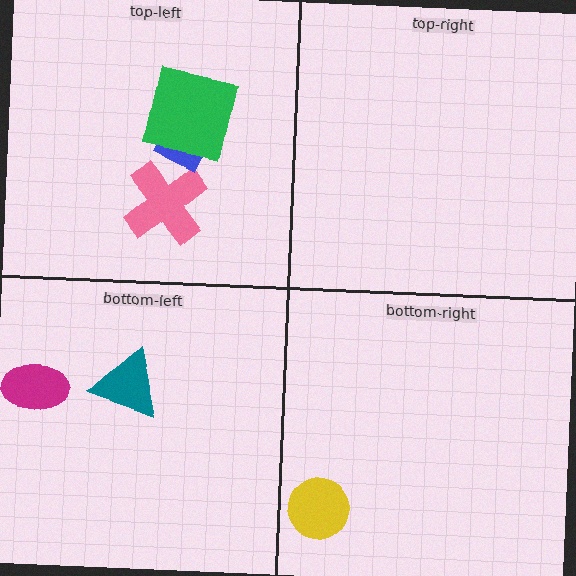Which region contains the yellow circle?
The bottom-right region.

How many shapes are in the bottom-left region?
2.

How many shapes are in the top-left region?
3.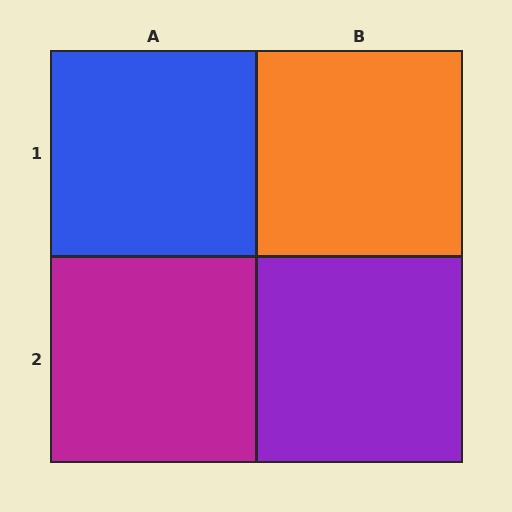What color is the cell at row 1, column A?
Blue.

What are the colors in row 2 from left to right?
Magenta, purple.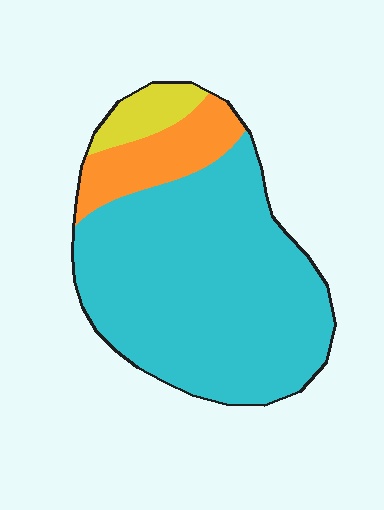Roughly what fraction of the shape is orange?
Orange takes up less than a quarter of the shape.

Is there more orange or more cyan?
Cyan.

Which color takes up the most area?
Cyan, at roughly 75%.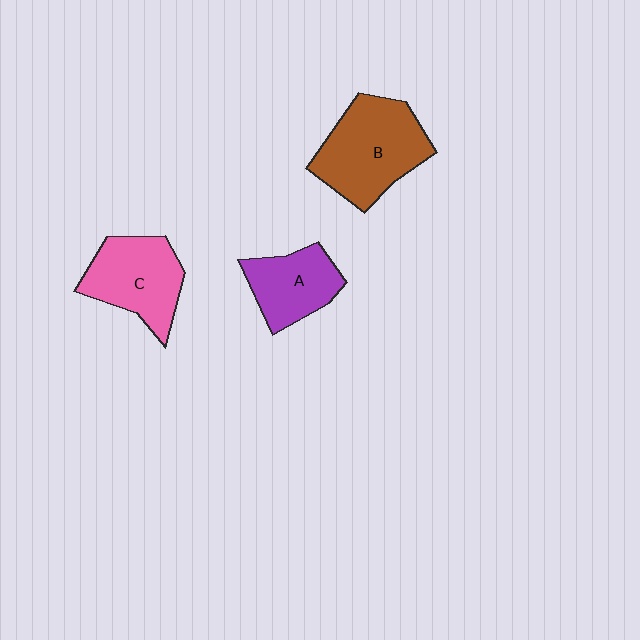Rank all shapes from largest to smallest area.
From largest to smallest: B (brown), C (pink), A (purple).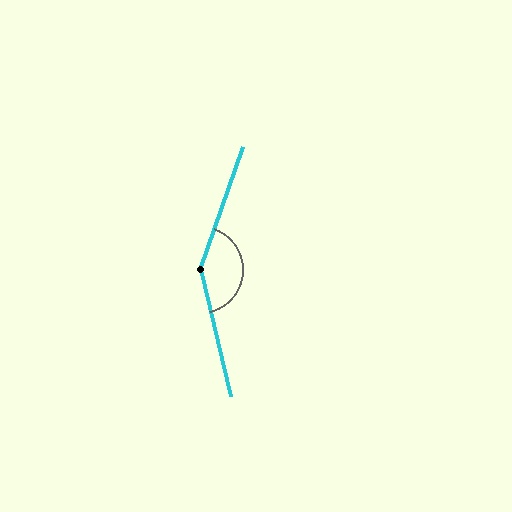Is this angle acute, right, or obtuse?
It is obtuse.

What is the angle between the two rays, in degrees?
Approximately 148 degrees.